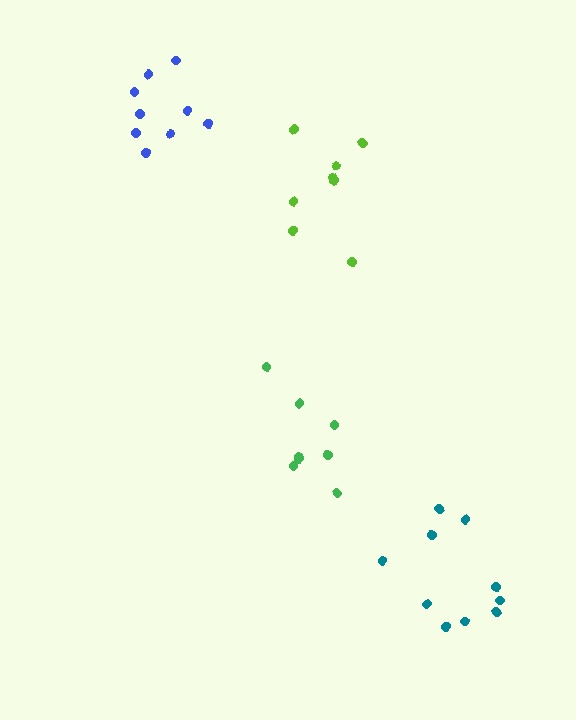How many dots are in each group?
Group 1: 8 dots, Group 2: 9 dots, Group 3: 10 dots, Group 4: 8 dots (35 total).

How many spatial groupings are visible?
There are 4 spatial groupings.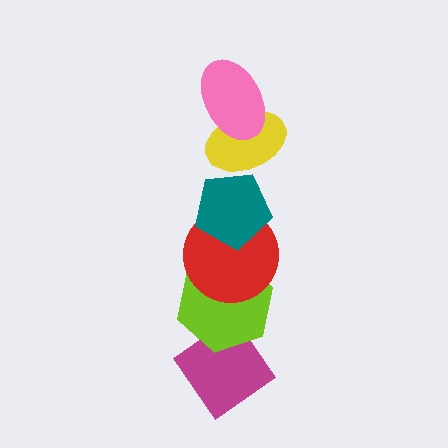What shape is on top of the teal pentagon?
The yellow ellipse is on top of the teal pentagon.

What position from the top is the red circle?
The red circle is 4th from the top.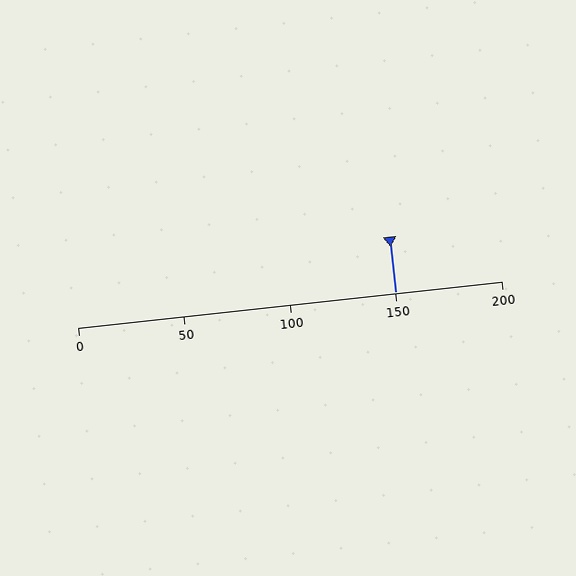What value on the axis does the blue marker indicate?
The marker indicates approximately 150.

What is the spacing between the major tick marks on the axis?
The major ticks are spaced 50 apart.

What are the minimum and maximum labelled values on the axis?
The axis runs from 0 to 200.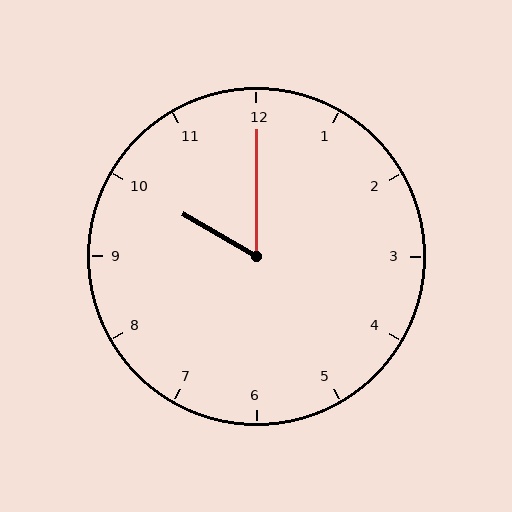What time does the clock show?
10:00.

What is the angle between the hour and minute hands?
Approximately 60 degrees.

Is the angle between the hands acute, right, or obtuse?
It is acute.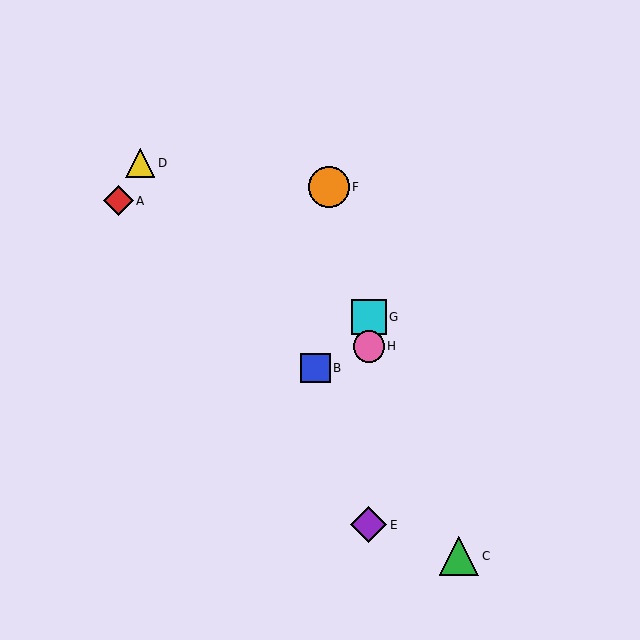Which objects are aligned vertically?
Objects E, G, H are aligned vertically.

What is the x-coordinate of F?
Object F is at x≈329.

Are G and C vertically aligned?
No, G is at x≈369 and C is at x≈459.